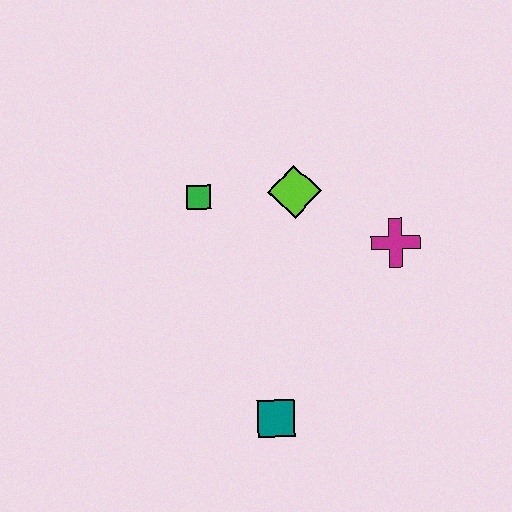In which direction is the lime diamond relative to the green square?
The lime diamond is to the right of the green square.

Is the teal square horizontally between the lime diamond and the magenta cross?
No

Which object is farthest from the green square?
The teal square is farthest from the green square.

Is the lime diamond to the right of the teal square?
Yes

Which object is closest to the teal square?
The magenta cross is closest to the teal square.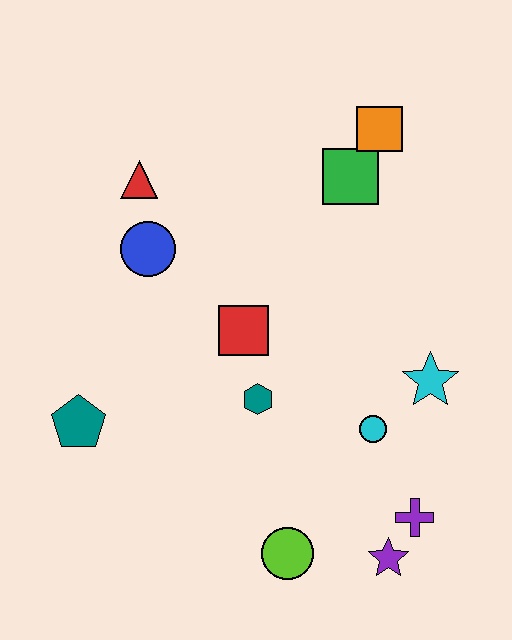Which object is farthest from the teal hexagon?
The orange square is farthest from the teal hexagon.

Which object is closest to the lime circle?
The purple star is closest to the lime circle.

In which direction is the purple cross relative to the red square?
The purple cross is below the red square.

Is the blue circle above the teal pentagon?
Yes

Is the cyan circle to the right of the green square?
Yes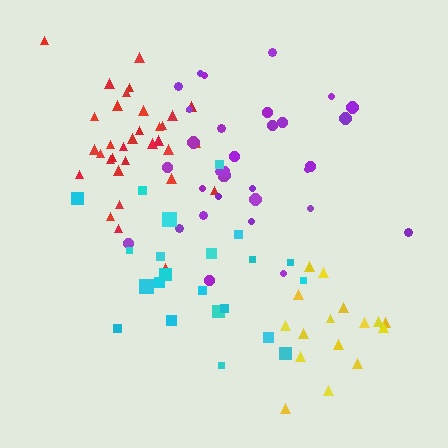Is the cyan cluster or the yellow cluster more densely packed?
Yellow.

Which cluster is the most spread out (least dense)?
Cyan.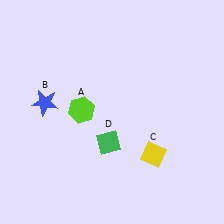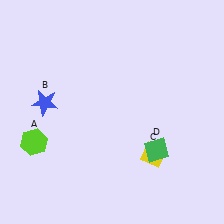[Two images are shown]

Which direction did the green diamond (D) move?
The green diamond (D) moved right.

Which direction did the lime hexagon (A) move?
The lime hexagon (A) moved left.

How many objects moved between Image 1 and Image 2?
2 objects moved between the two images.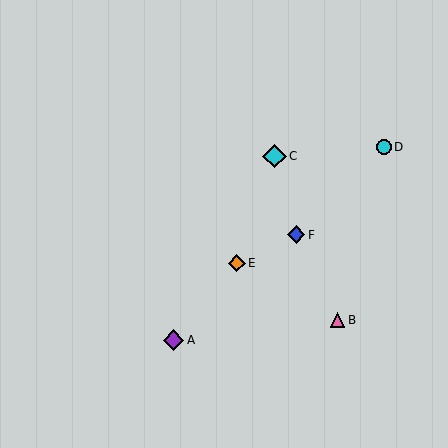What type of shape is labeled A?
Shape A is a purple diamond.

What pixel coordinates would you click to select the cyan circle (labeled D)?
Click at (384, 147) to select the cyan circle D.